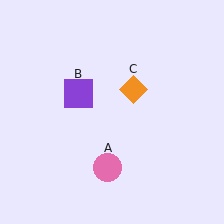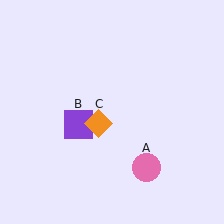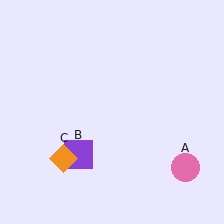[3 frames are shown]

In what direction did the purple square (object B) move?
The purple square (object B) moved down.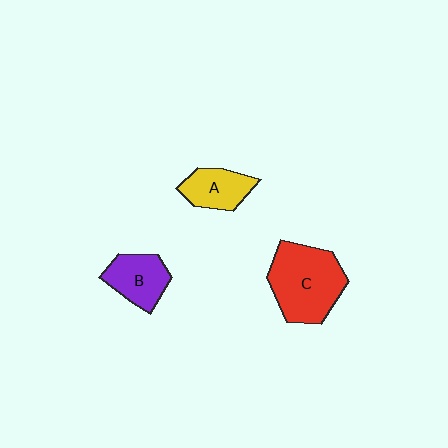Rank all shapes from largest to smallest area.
From largest to smallest: C (red), B (purple), A (yellow).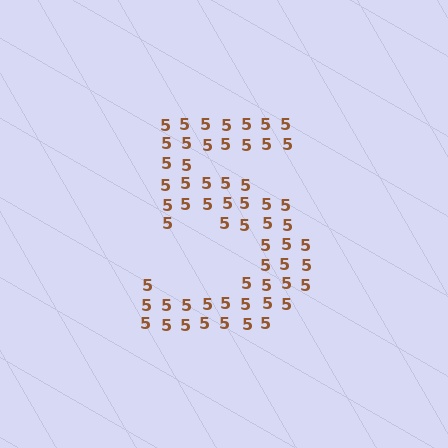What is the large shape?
The large shape is the digit 5.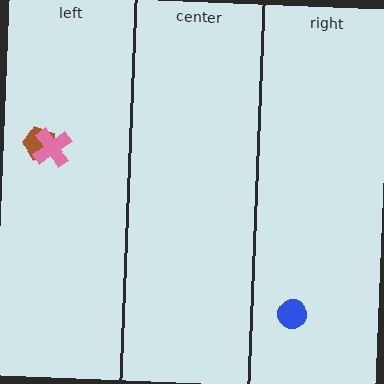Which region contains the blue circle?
The right region.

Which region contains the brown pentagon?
The left region.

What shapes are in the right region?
The blue circle.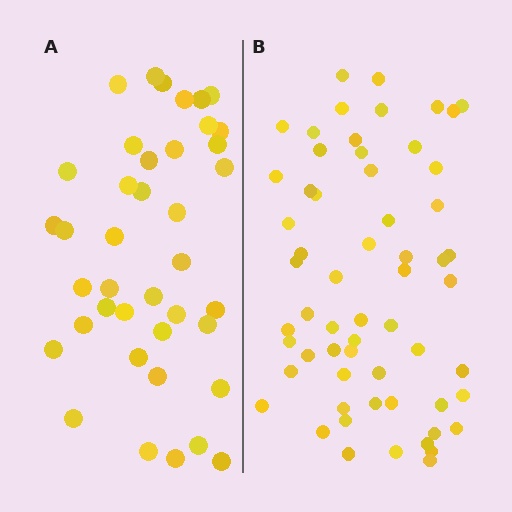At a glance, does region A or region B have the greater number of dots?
Region B (the right region) has more dots.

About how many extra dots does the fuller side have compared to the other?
Region B has approximately 20 more dots than region A.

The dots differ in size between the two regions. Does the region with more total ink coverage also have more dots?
No. Region A has more total ink coverage because its dots are larger, but region B actually contains more individual dots. Total area can be misleading — the number of items is what matters here.